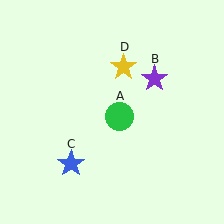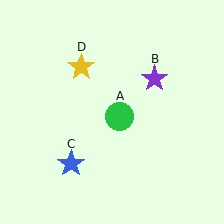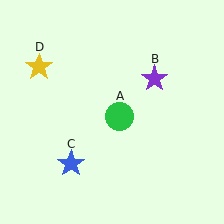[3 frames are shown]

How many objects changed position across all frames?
1 object changed position: yellow star (object D).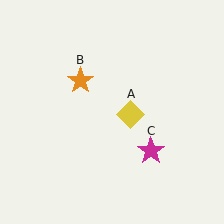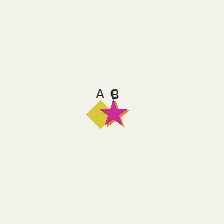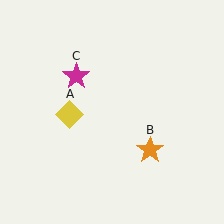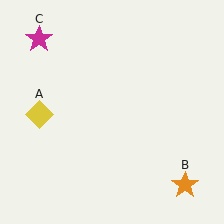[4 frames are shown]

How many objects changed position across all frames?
3 objects changed position: yellow diamond (object A), orange star (object B), magenta star (object C).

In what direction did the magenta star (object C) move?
The magenta star (object C) moved up and to the left.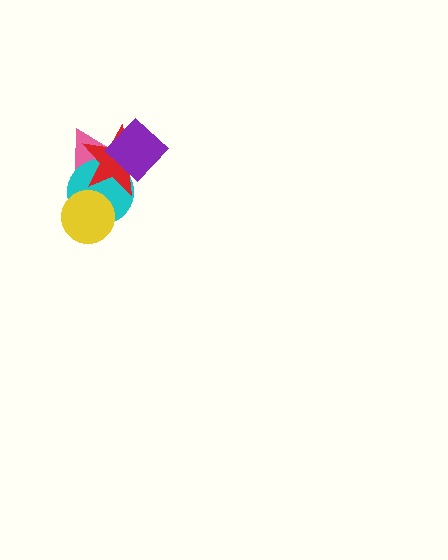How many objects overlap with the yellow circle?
2 objects overlap with the yellow circle.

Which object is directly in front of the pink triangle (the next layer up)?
The cyan circle is directly in front of the pink triangle.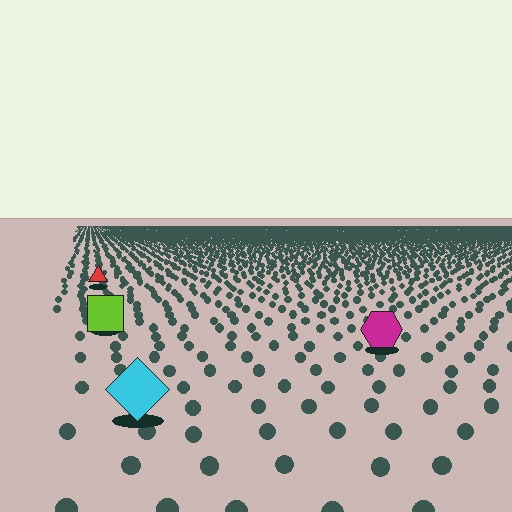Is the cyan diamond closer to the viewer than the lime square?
Yes. The cyan diamond is closer — you can tell from the texture gradient: the ground texture is coarser near it.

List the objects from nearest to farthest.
From nearest to farthest: the cyan diamond, the magenta hexagon, the lime square, the red triangle.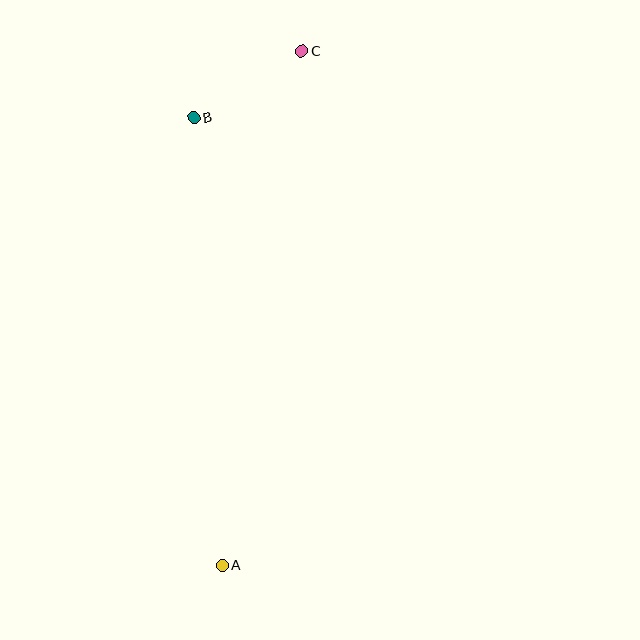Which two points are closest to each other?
Points B and C are closest to each other.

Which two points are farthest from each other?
Points A and C are farthest from each other.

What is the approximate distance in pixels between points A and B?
The distance between A and B is approximately 449 pixels.